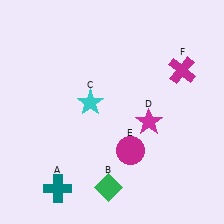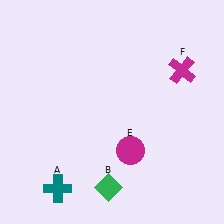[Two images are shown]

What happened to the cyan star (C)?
The cyan star (C) was removed in Image 2. It was in the top-left area of Image 1.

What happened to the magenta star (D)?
The magenta star (D) was removed in Image 2. It was in the bottom-right area of Image 1.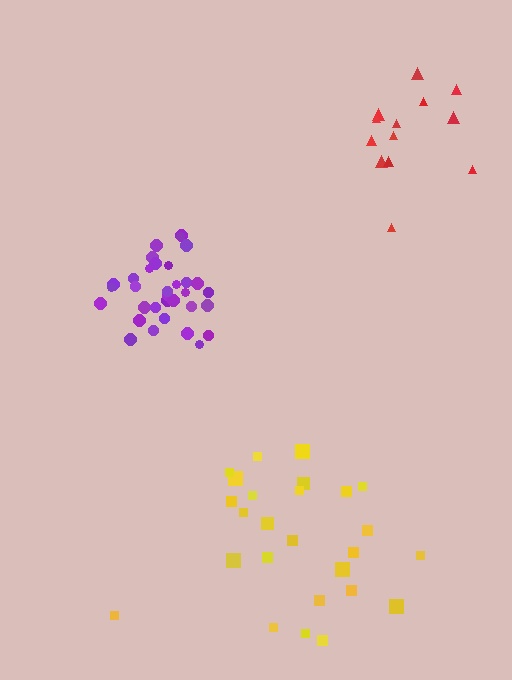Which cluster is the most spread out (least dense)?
Red.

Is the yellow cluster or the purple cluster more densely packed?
Purple.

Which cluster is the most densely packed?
Purple.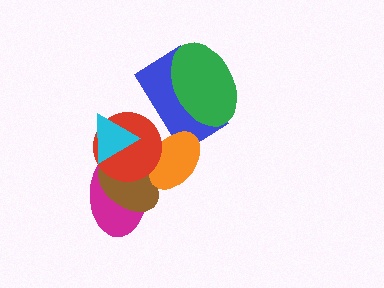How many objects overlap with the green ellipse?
1 object overlaps with the green ellipse.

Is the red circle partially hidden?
Yes, it is partially covered by another shape.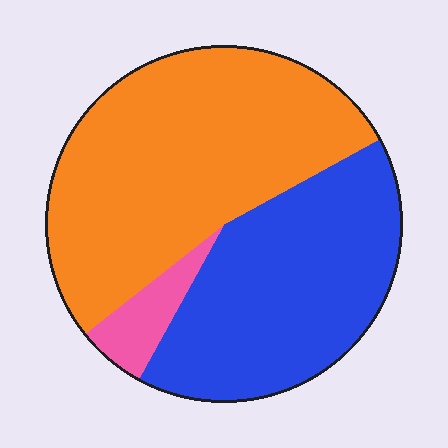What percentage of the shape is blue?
Blue takes up about two fifths (2/5) of the shape.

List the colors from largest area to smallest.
From largest to smallest: orange, blue, pink.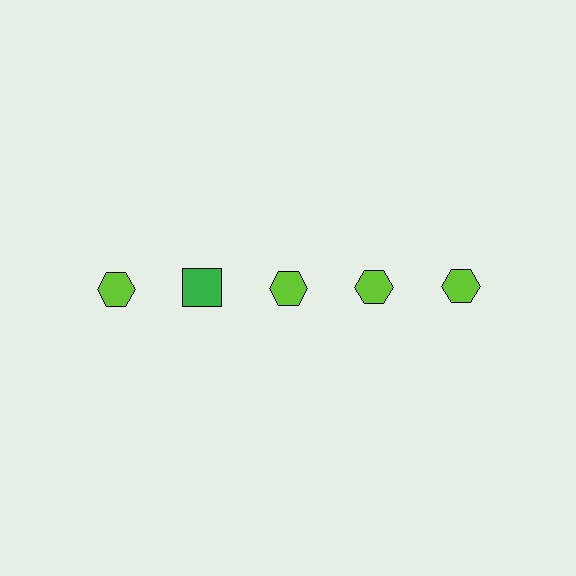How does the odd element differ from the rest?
It differs in both color (green instead of lime) and shape (square instead of hexagon).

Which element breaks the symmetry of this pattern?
The green square in the top row, second from left column breaks the symmetry. All other shapes are lime hexagons.